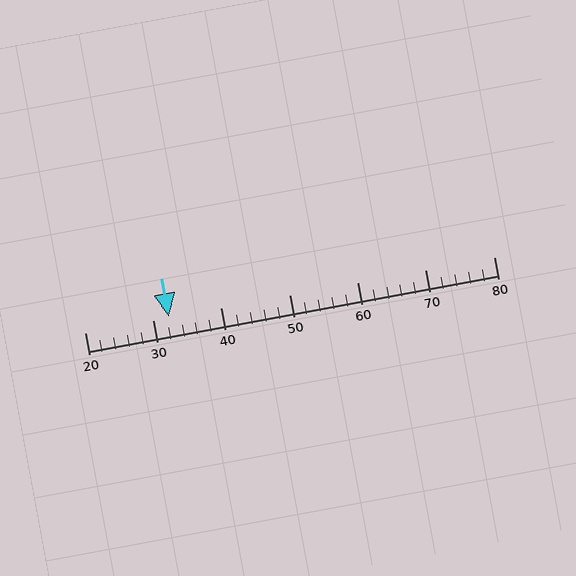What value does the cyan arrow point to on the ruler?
The cyan arrow points to approximately 32.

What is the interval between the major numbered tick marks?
The major tick marks are spaced 10 units apart.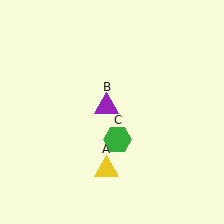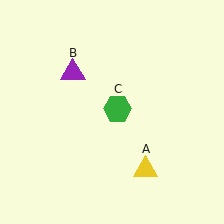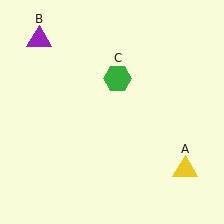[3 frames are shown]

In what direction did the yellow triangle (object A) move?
The yellow triangle (object A) moved right.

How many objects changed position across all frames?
3 objects changed position: yellow triangle (object A), purple triangle (object B), green hexagon (object C).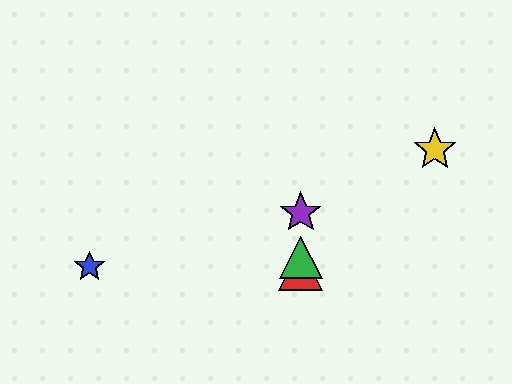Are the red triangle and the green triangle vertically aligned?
Yes, both are at x≈301.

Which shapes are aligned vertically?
The red triangle, the green triangle, the purple star are aligned vertically.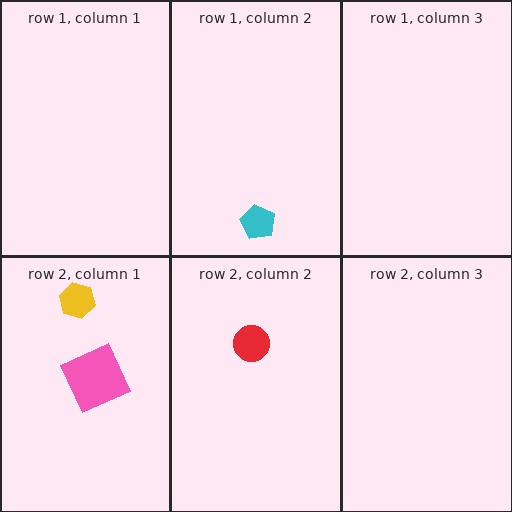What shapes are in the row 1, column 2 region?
The cyan pentagon.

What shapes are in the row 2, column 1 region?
The yellow hexagon, the pink square.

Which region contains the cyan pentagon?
The row 1, column 2 region.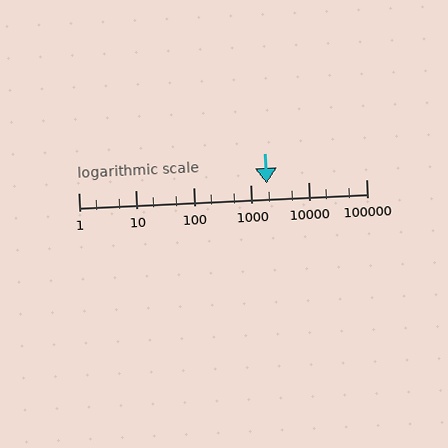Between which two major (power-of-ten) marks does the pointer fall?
The pointer is between 1000 and 10000.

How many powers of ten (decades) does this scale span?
The scale spans 5 decades, from 1 to 100000.